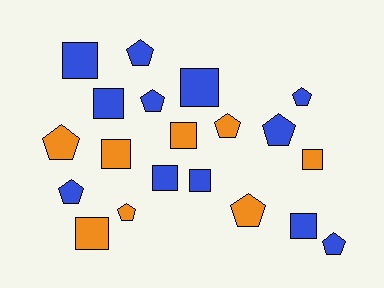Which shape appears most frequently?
Pentagon, with 10 objects.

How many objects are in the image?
There are 20 objects.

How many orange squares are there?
There are 4 orange squares.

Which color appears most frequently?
Blue, with 12 objects.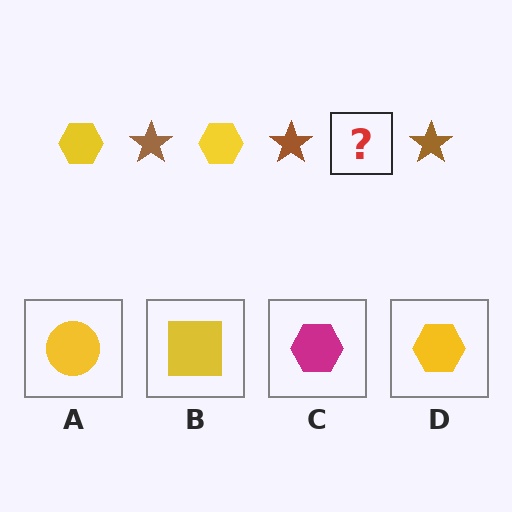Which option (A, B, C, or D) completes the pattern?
D.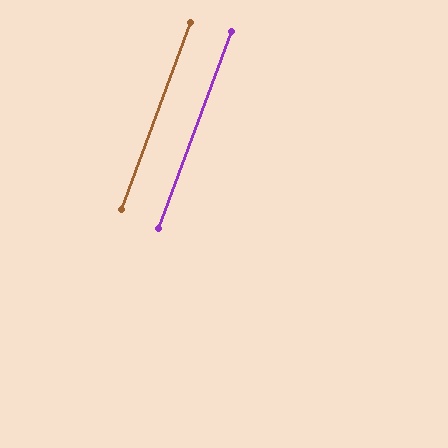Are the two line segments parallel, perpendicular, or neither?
Parallel — their directions differ by only 0.1°.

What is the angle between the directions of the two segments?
Approximately 0 degrees.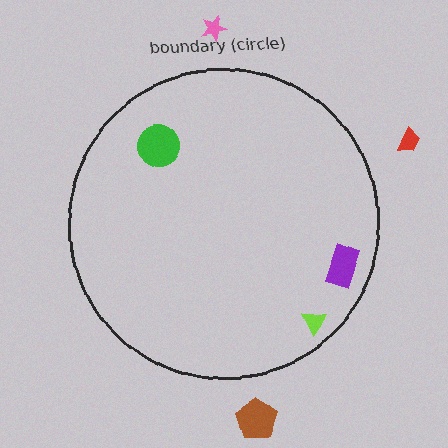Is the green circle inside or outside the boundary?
Inside.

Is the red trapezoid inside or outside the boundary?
Outside.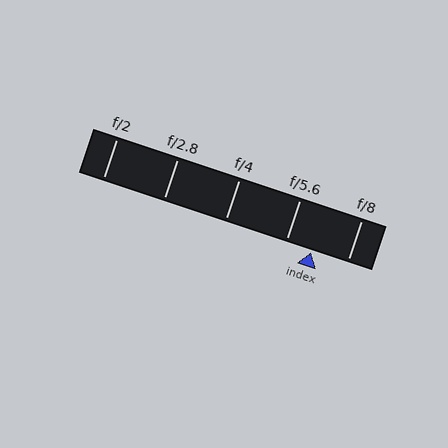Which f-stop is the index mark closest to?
The index mark is closest to f/5.6.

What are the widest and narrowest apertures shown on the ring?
The widest aperture shown is f/2 and the narrowest is f/8.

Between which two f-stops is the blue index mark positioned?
The index mark is between f/5.6 and f/8.